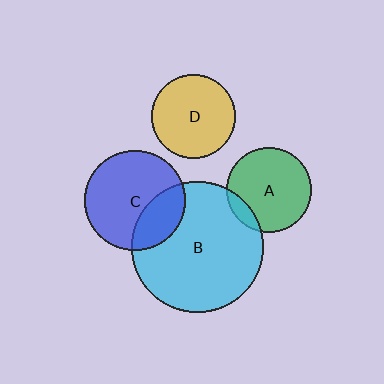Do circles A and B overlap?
Yes.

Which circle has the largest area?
Circle B (cyan).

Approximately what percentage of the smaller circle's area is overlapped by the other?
Approximately 10%.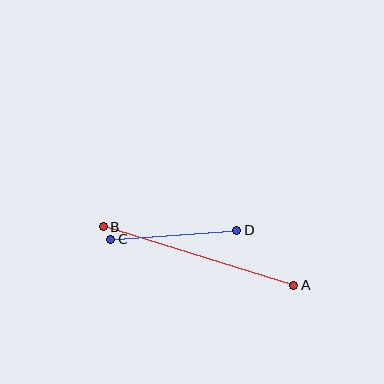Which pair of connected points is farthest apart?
Points A and B are farthest apart.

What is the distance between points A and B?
The distance is approximately 200 pixels.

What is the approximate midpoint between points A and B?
The midpoint is at approximately (199, 256) pixels.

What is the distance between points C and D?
The distance is approximately 126 pixels.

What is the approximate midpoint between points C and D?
The midpoint is at approximately (174, 235) pixels.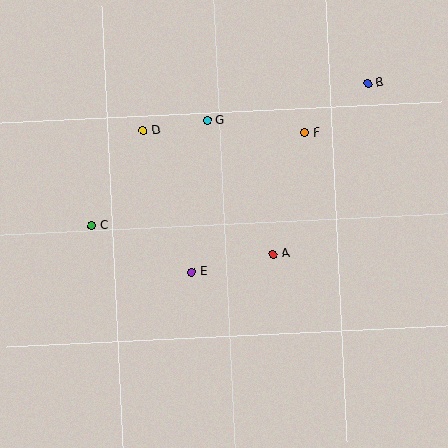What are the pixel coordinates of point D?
Point D is at (143, 130).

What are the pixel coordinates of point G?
Point G is at (207, 121).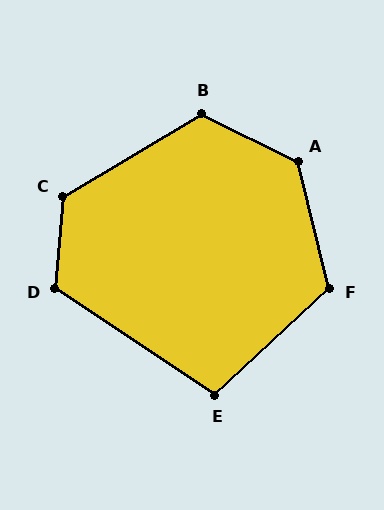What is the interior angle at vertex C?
Approximately 126 degrees (obtuse).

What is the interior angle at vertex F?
Approximately 119 degrees (obtuse).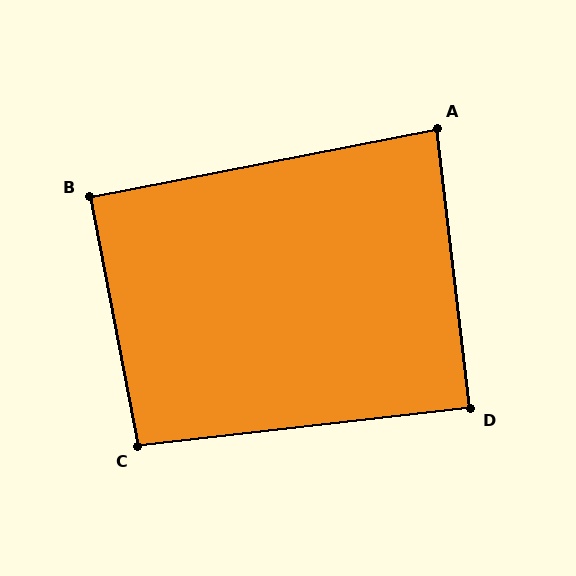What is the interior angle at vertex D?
Approximately 90 degrees (approximately right).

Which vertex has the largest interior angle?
C, at approximately 94 degrees.